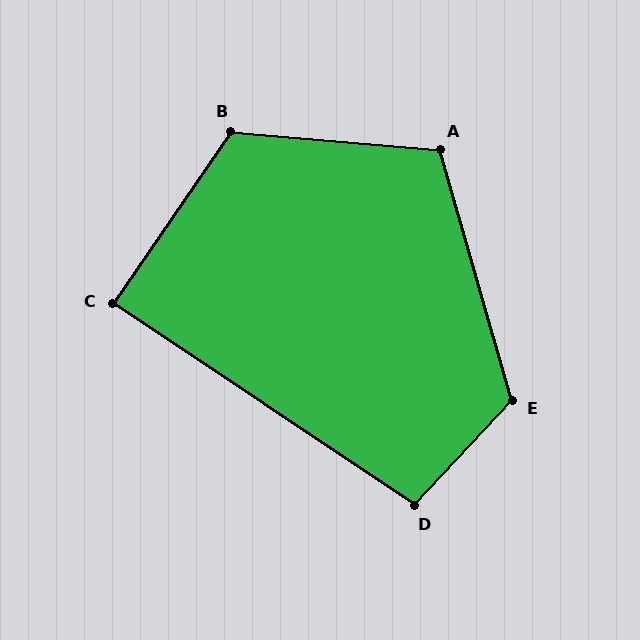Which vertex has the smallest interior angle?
C, at approximately 89 degrees.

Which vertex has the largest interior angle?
E, at approximately 121 degrees.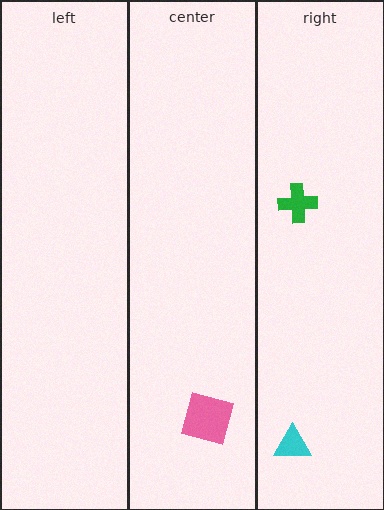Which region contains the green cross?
The right region.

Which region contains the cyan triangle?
The right region.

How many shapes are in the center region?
1.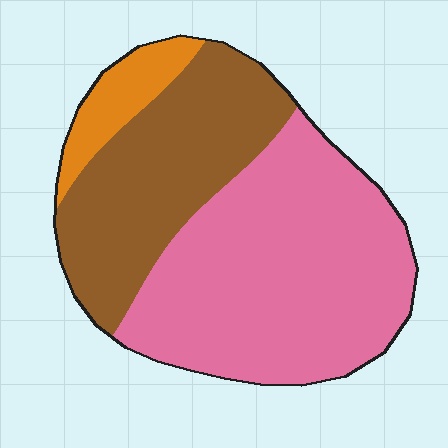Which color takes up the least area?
Orange, at roughly 10%.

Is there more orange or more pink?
Pink.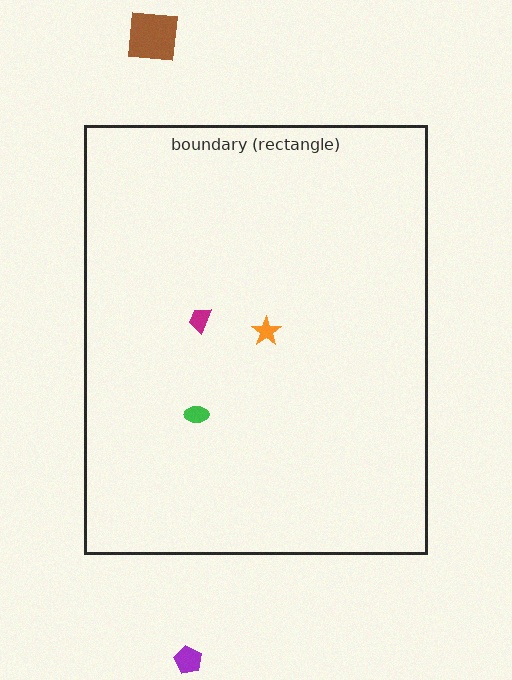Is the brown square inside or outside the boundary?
Outside.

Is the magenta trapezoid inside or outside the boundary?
Inside.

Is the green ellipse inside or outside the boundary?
Inside.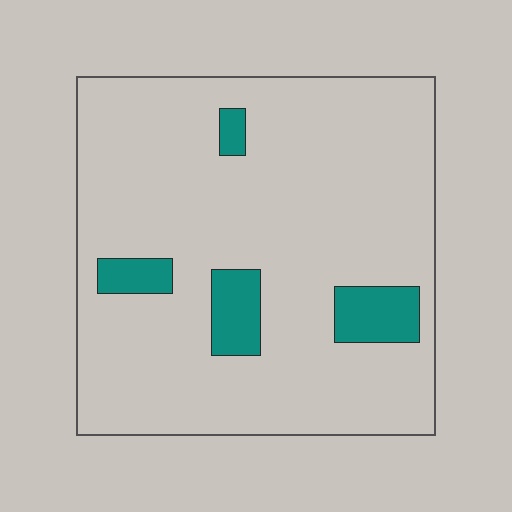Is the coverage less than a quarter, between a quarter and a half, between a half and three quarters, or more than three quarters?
Less than a quarter.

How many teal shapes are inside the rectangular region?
4.